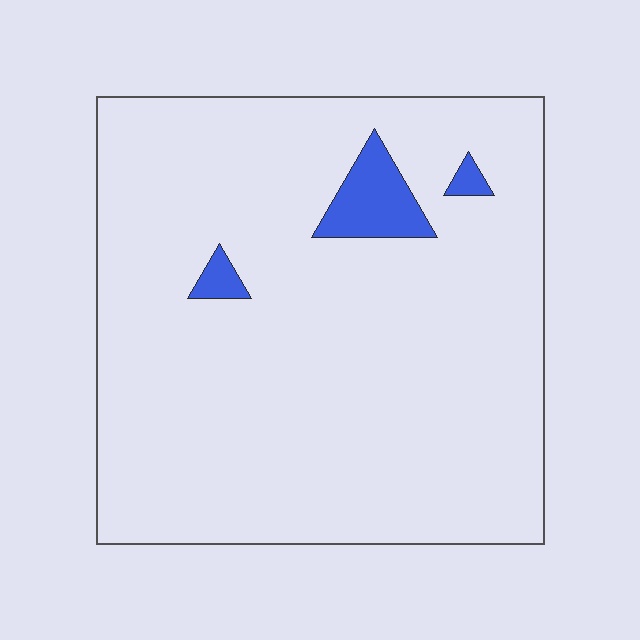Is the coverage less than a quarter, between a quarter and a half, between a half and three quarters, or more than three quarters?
Less than a quarter.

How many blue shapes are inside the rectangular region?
3.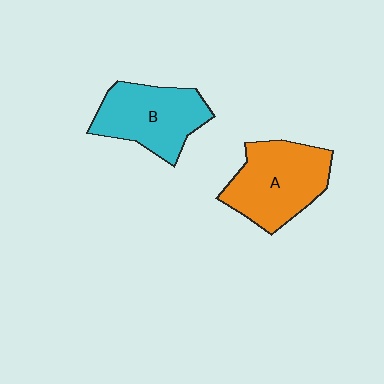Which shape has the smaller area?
Shape B (cyan).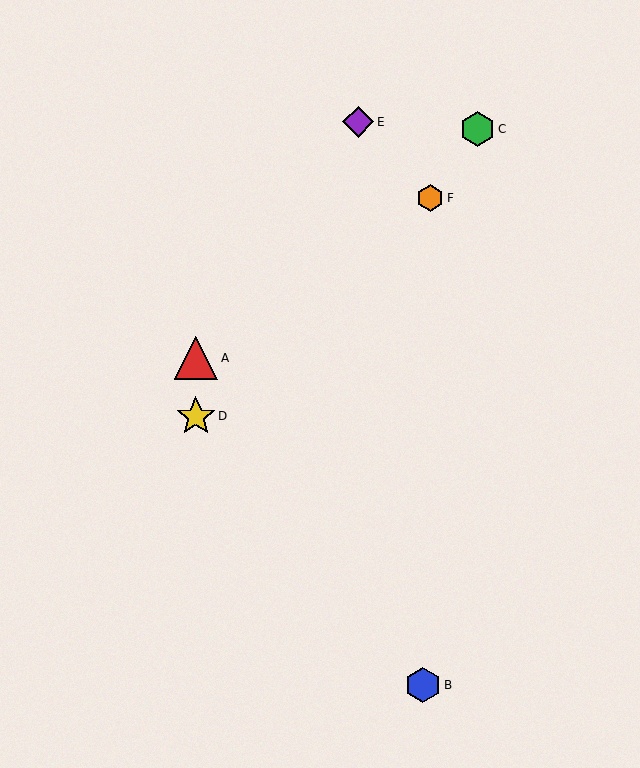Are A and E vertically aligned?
No, A is at x≈196 and E is at x≈358.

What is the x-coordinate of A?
Object A is at x≈196.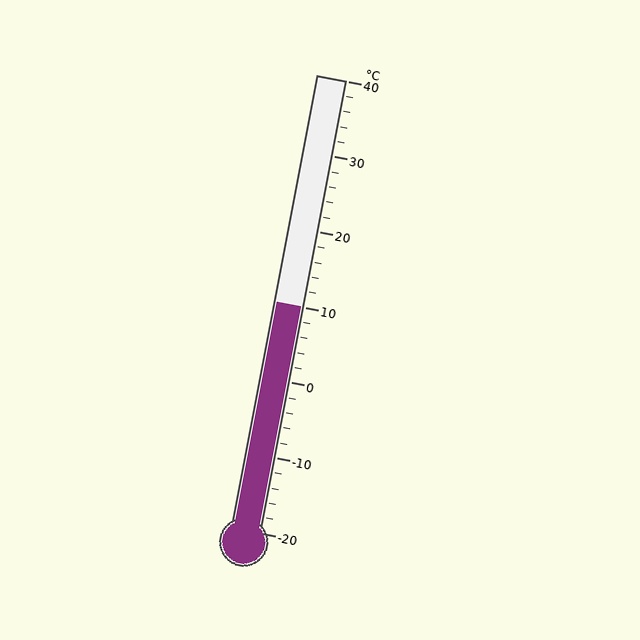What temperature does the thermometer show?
The thermometer shows approximately 10°C.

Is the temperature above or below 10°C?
The temperature is at 10°C.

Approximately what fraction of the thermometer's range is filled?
The thermometer is filled to approximately 50% of its range.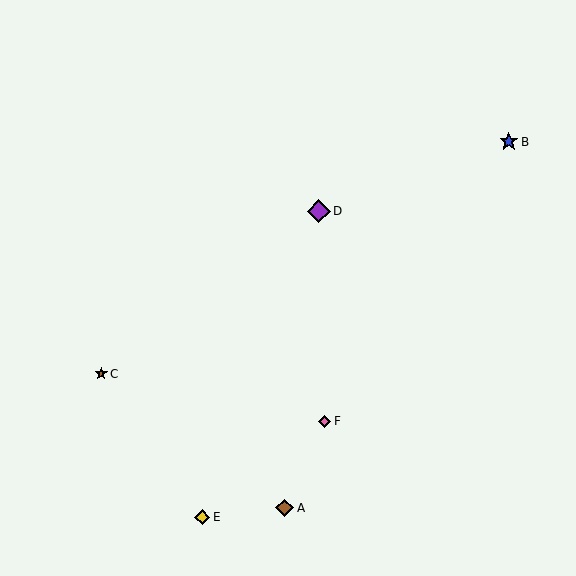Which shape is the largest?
The purple diamond (labeled D) is the largest.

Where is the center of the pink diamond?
The center of the pink diamond is at (325, 421).